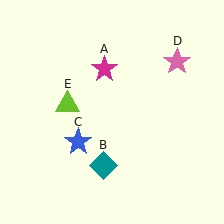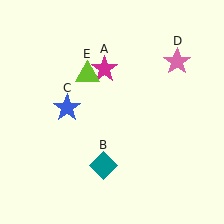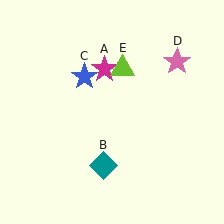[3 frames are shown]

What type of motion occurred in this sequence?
The blue star (object C), lime triangle (object E) rotated clockwise around the center of the scene.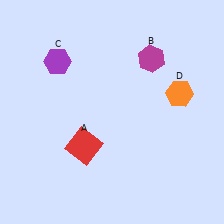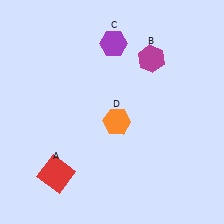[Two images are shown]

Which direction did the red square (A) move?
The red square (A) moved down.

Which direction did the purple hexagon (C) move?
The purple hexagon (C) moved right.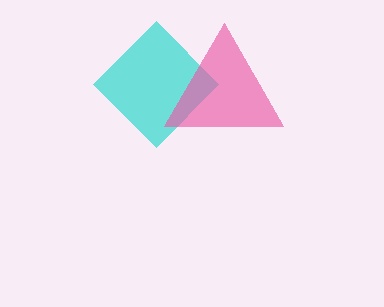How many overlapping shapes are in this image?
There are 2 overlapping shapes in the image.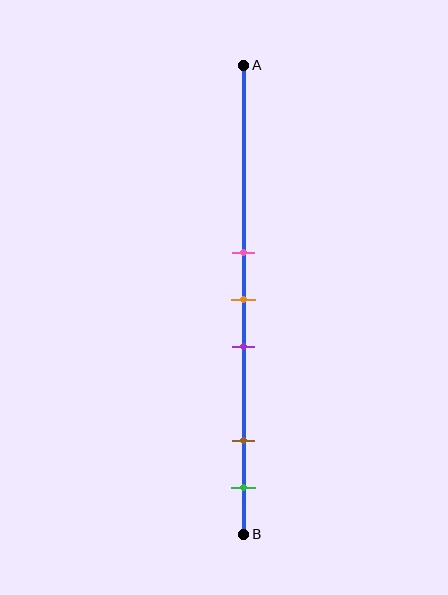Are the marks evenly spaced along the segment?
No, the marks are not evenly spaced.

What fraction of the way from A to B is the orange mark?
The orange mark is approximately 50% (0.5) of the way from A to B.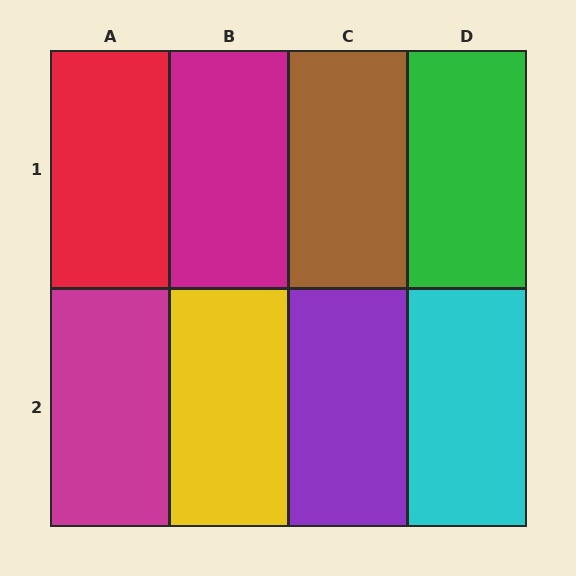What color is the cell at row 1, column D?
Green.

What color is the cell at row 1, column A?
Red.